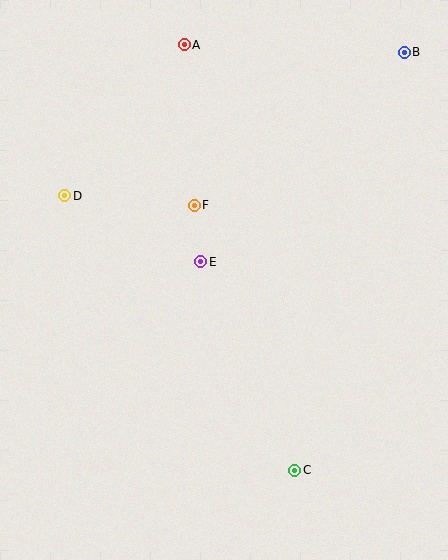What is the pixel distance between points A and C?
The distance between A and C is 440 pixels.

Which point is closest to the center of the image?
Point E at (201, 262) is closest to the center.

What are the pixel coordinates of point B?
Point B is at (404, 52).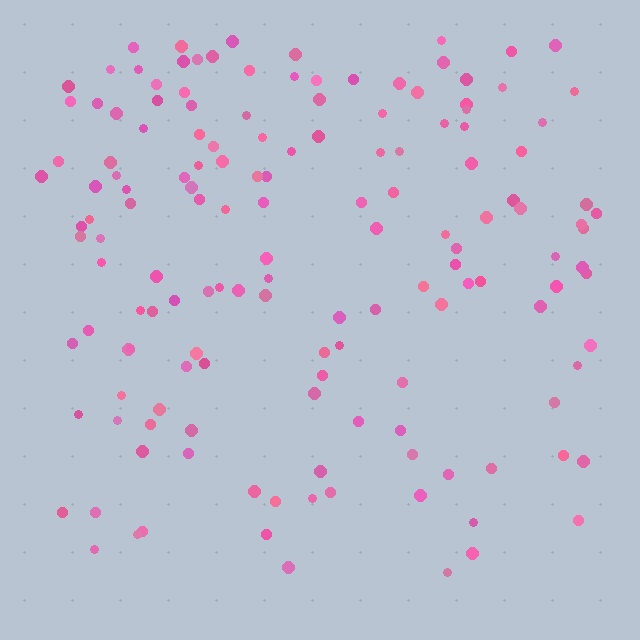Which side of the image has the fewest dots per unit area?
The bottom.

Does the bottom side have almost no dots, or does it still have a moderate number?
Still a moderate number, just noticeably fewer than the top.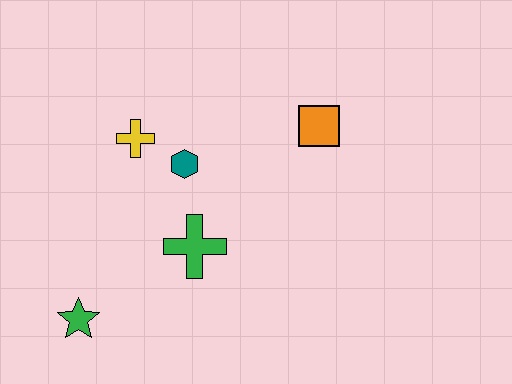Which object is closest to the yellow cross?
The teal hexagon is closest to the yellow cross.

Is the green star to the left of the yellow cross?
Yes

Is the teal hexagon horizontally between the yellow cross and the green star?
No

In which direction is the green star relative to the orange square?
The green star is to the left of the orange square.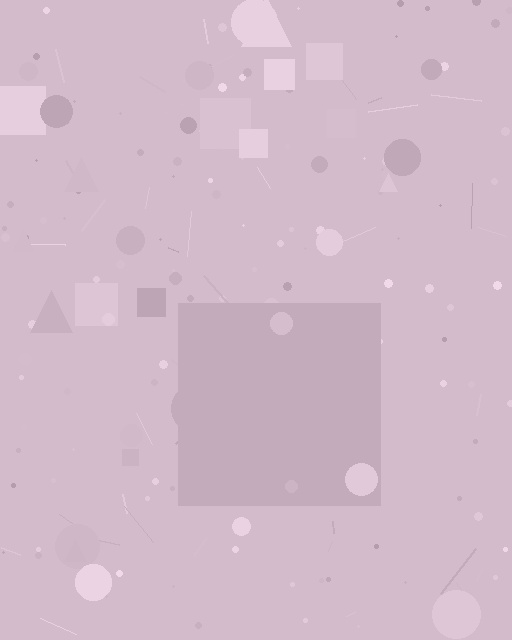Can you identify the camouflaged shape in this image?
The camouflaged shape is a square.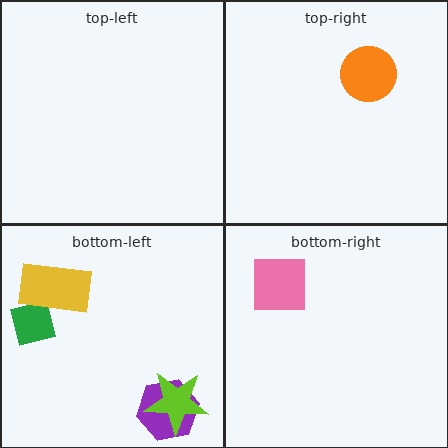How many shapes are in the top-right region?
1.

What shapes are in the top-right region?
The orange circle.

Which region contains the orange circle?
The top-right region.